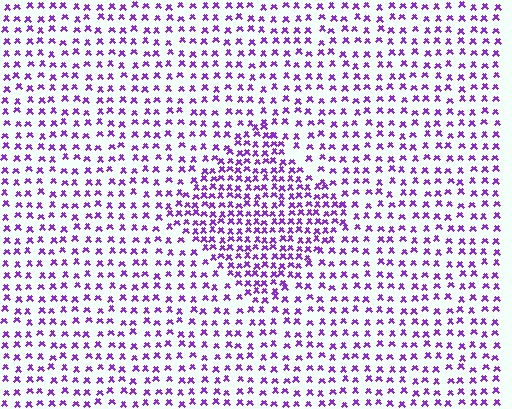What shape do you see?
I see a diamond.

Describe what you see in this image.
The image contains small purple elements arranged at two different densities. A diamond-shaped region is visible where the elements are more densely packed than the surrounding area.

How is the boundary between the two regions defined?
The boundary is defined by a change in element density (approximately 1.8x ratio). All elements are the same color, size, and shape.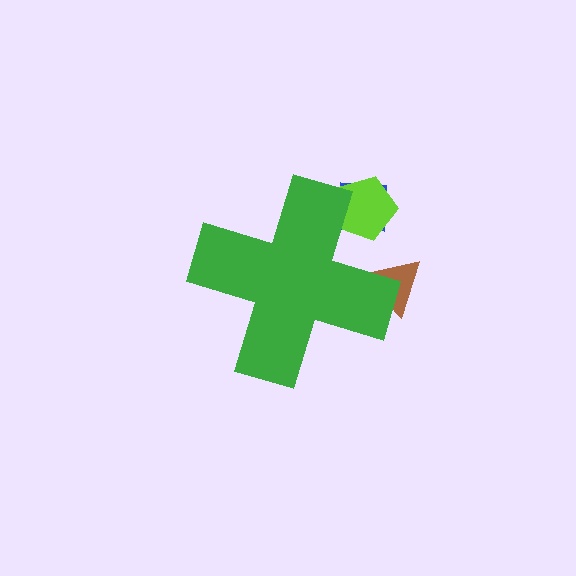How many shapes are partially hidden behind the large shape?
3 shapes are partially hidden.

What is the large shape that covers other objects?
A green cross.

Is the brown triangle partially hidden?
Yes, the brown triangle is partially hidden behind the green cross.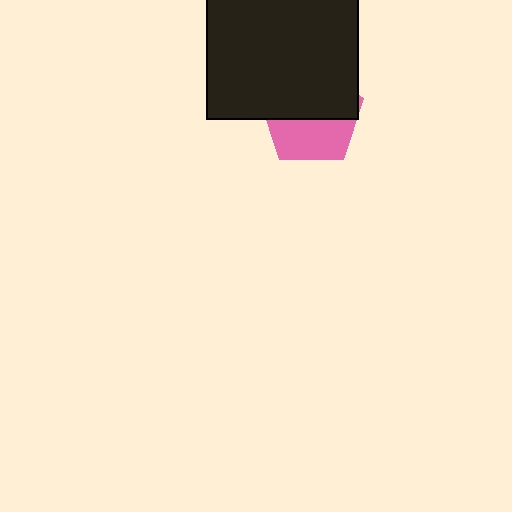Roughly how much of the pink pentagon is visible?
A small part of it is visible (roughly 44%).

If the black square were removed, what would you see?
You would see the complete pink pentagon.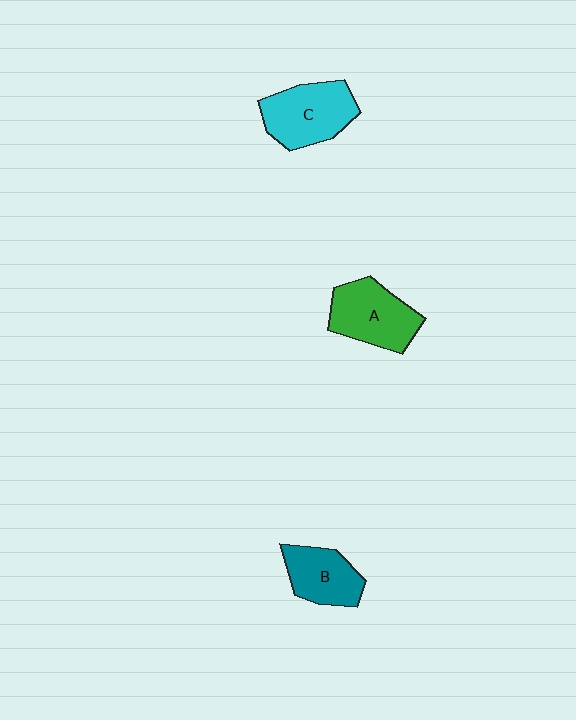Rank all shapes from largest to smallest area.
From largest to smallest: C (cyan), A (green), B (teal).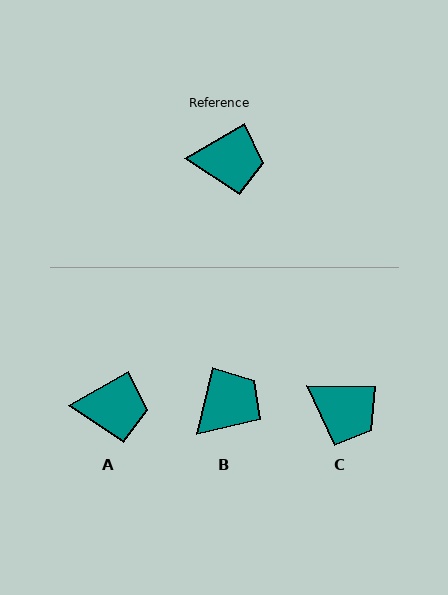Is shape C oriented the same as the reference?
No, it is off by about 31 degrees.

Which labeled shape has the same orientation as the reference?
A.